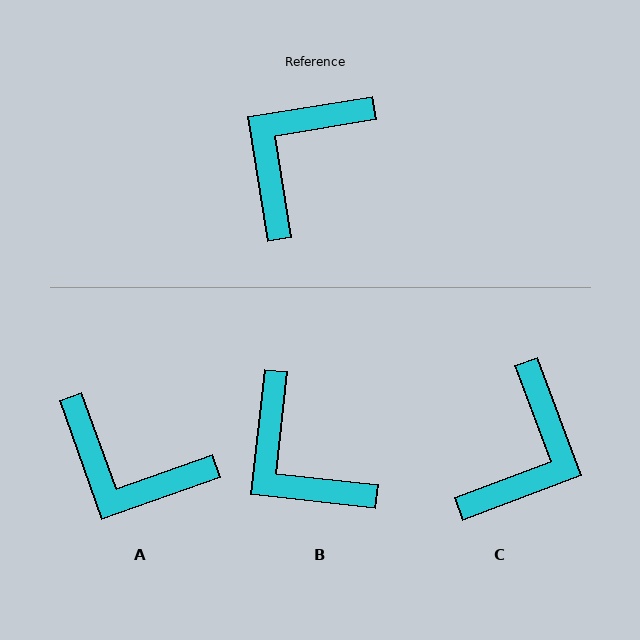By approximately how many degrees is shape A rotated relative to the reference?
Approximately 100 degrees counter-clockwise.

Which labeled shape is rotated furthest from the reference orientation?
C, about 169 degrees away.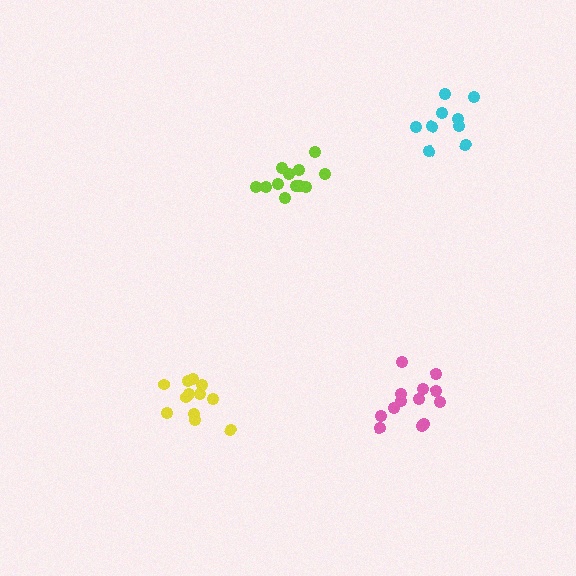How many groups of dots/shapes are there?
There are 4 groups.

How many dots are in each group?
Group 1: 9 dots, Group 2: 12 dots, Group 3: 13 dots, Group 4: 12 dots (46 total).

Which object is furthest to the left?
The yellow cluster is leftmost.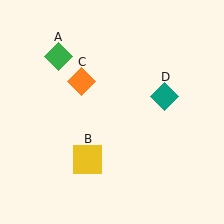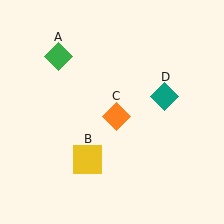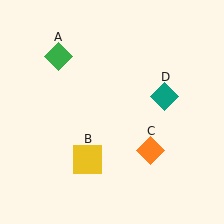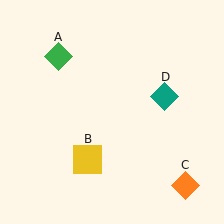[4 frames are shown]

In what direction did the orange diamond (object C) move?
The orange diamond (object C) moved down and to the right.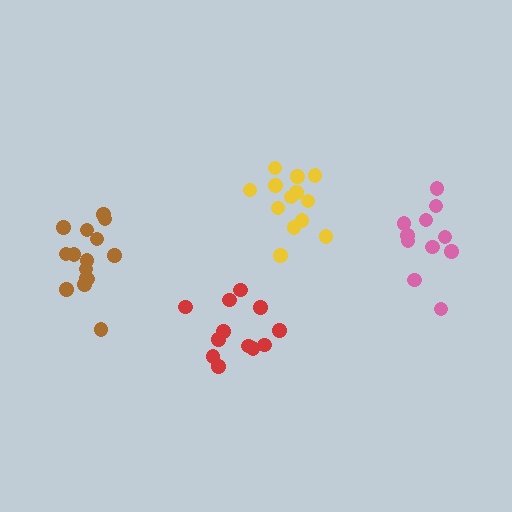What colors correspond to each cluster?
The clusters are colored: brown, yellow, red, pink.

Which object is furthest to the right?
The pink cluster is rightmost.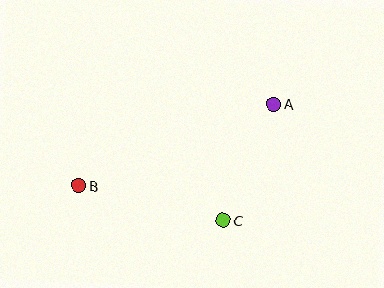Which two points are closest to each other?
Points A and C are closest to each other.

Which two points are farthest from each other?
Points A and B are farthest from each other.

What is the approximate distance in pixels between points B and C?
The distance between B and C is approximately 148 pixels.